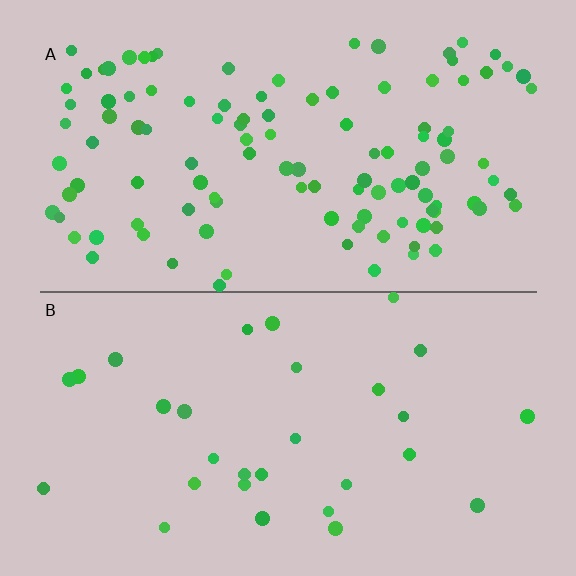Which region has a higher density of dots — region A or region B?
A (the top).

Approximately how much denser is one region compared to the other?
Approximately 3.8× — region A over region B.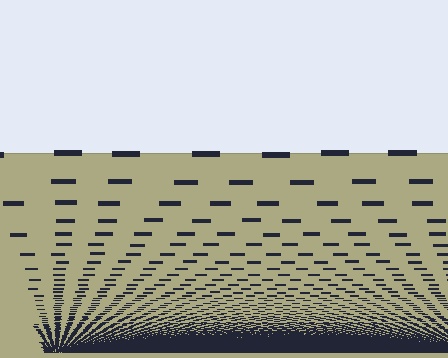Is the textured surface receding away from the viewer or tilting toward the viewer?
The surface appears to tilt toward the viewer. Texture elements get larger and sparser toward the top.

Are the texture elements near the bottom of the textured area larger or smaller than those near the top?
Smaller. The gradient is inverted — elements near the bottom are smaller and denser.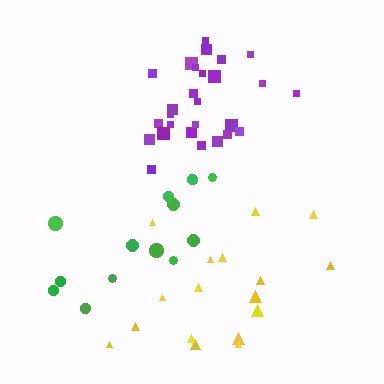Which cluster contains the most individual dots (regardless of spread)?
Purple (28).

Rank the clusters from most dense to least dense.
purple, yellow, green.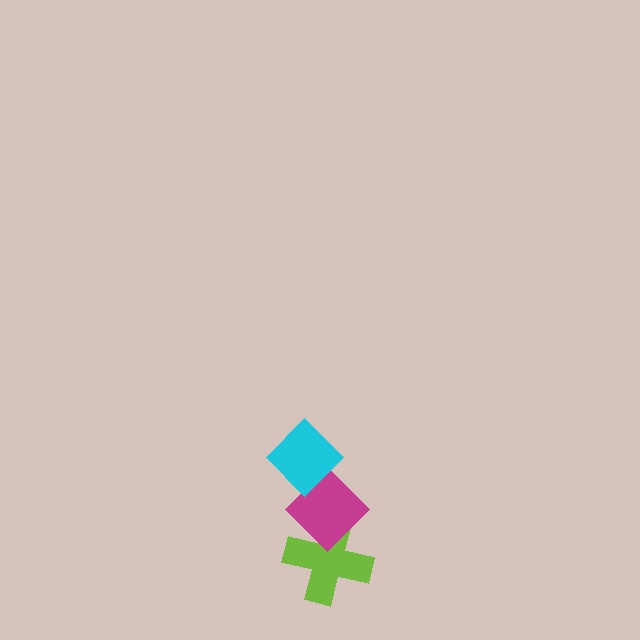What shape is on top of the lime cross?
The magenta diamond is on top of the lime cross.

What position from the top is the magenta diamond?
The magenta diamond is 2nd from the top.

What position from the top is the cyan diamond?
The cyan diamond is 1st from the top.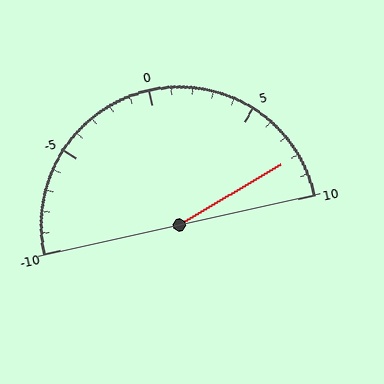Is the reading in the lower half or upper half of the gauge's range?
The reading is in the upper half of the range (-10 to 10).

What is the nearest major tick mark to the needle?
The nearest major tick mark is 10.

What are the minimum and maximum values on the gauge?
The gauge ranges from -10 to 10.